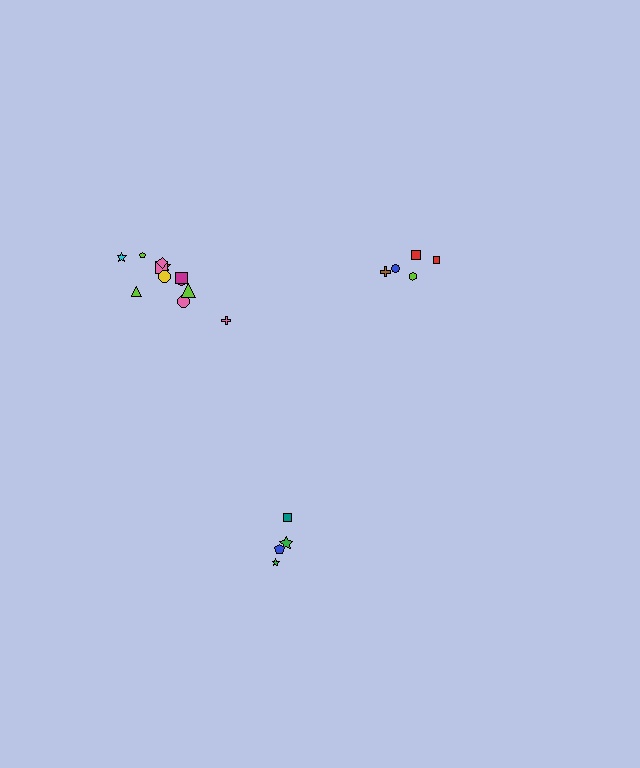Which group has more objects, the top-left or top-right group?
The top-left group.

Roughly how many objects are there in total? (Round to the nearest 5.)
Roughly 20 objects in total.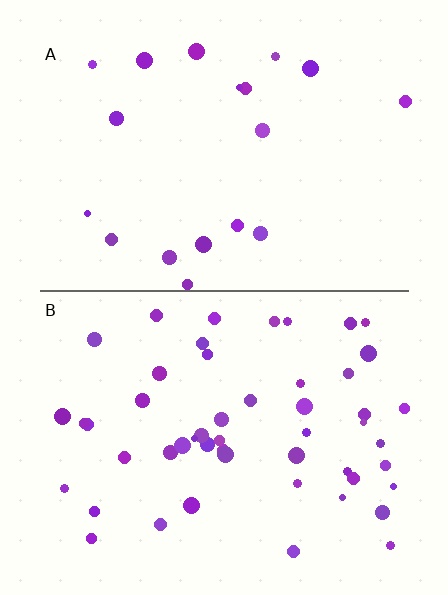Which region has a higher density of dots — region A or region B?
B (the bottom).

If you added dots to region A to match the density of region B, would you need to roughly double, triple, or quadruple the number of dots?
Approximately triple.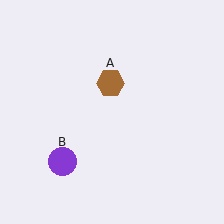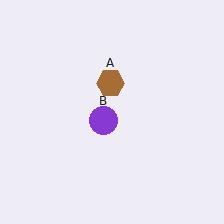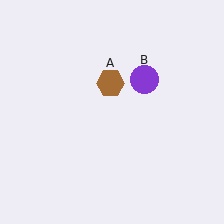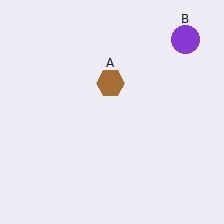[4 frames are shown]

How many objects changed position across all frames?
1 object changed position: purple circle (object B).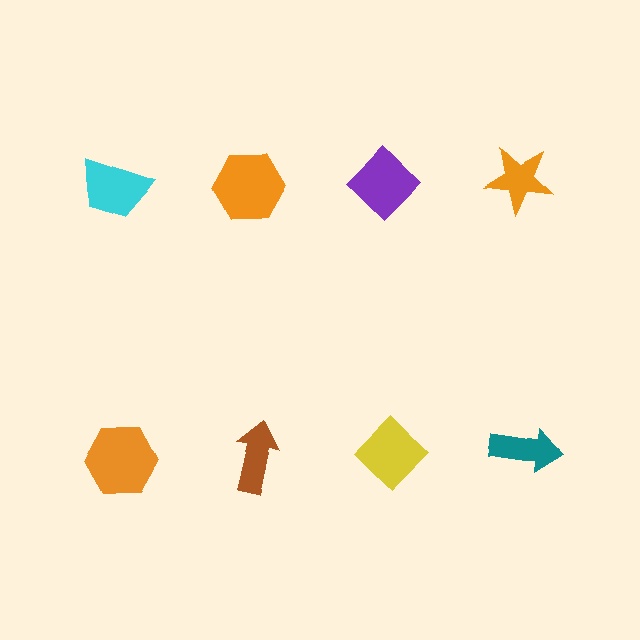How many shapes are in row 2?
4 shapes.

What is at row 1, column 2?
An orange hexagon.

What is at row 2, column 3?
A yellow diamond.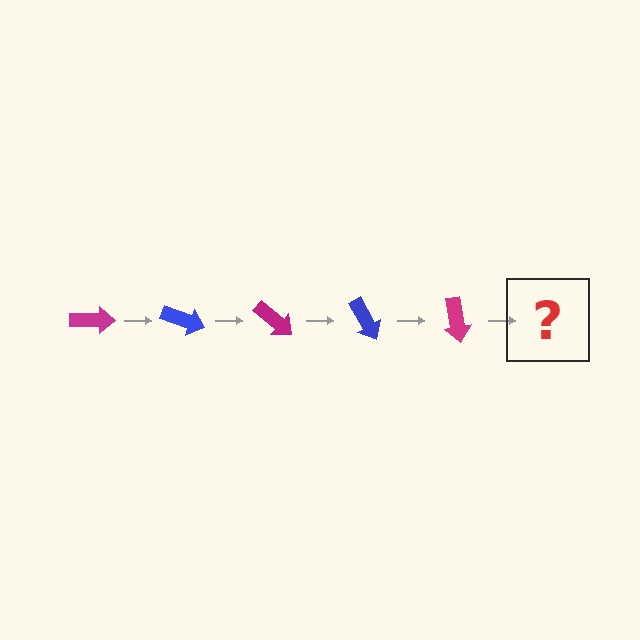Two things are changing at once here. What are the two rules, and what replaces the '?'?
The two rules are that it rotates 20 degrees each step and the color cycles through magenta and blue. The '?' should be a blue arrow, rotated 100 degrees from the start.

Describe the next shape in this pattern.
It should be a blue arrow, rotated 100 degrees from the start.